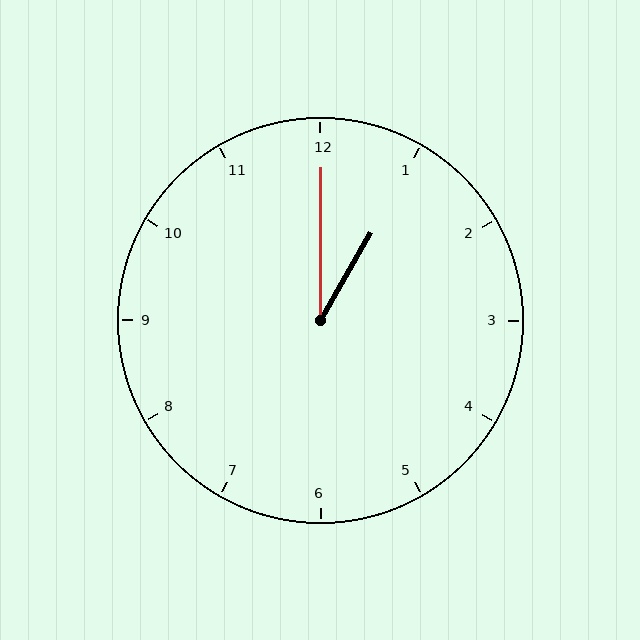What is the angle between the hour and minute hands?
Approximately 30 degrees.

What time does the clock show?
1:00.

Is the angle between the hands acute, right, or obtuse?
It is acute.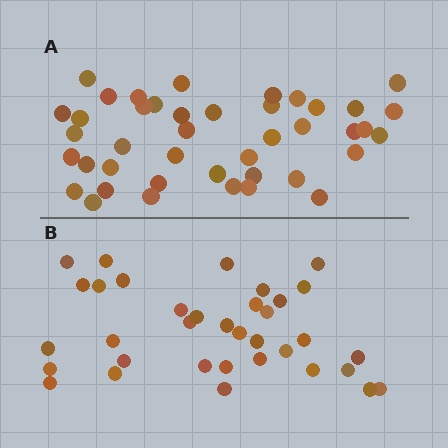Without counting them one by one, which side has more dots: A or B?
Region A (the top region) has more dots.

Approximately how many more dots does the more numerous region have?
Region A has roughly 8 or so more dots than region B.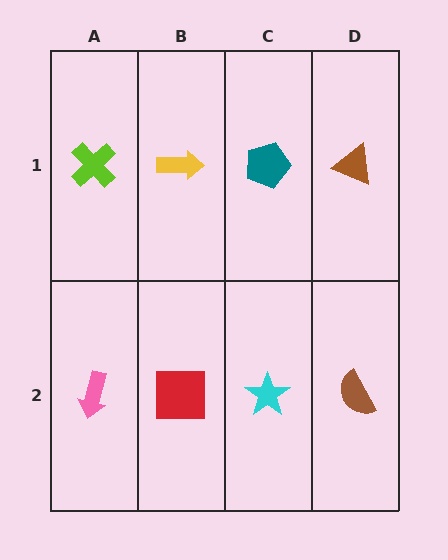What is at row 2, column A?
A pink arrow.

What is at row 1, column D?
A brown triangle.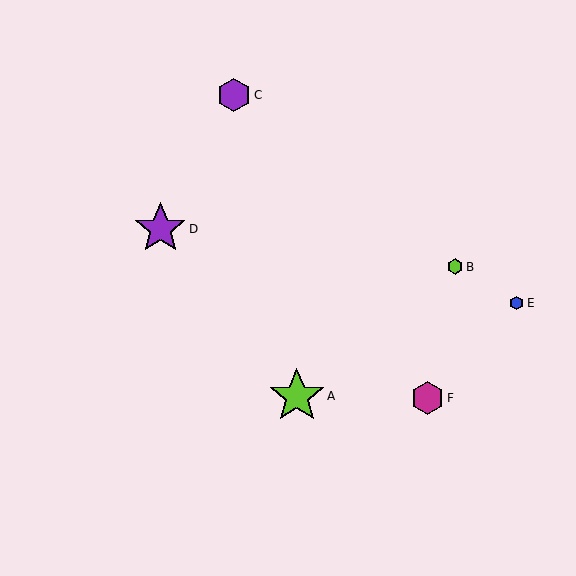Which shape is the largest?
The lime star (labeled A) is the largest.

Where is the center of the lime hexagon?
The center of the lime hexagon is at (455, 267).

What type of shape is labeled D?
Shape D is a purple star.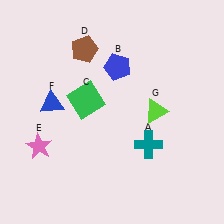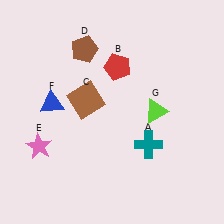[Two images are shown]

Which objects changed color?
B changed from blue to red. C changed from green to brown.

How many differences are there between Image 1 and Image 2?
There are 2 differences between the two images.